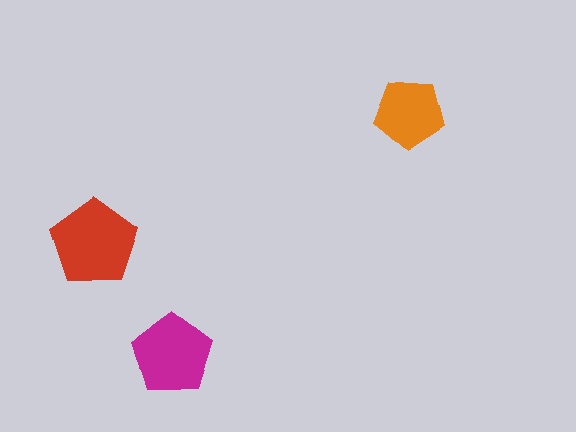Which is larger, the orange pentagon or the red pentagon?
The red one.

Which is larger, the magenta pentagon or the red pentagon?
The red one.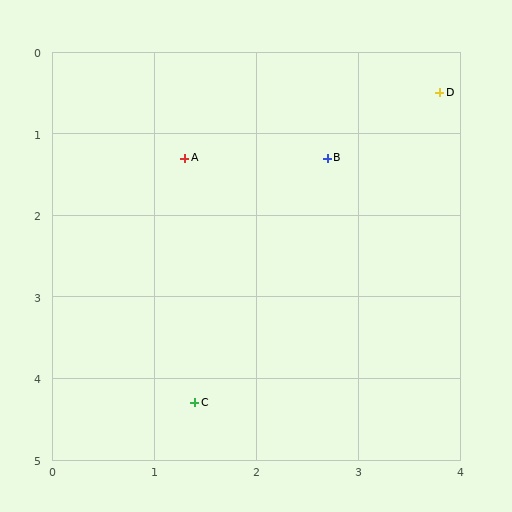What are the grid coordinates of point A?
Point A is at approximately (1.3, 1.3).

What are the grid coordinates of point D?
Point D is at approximately (3.8, 0.5).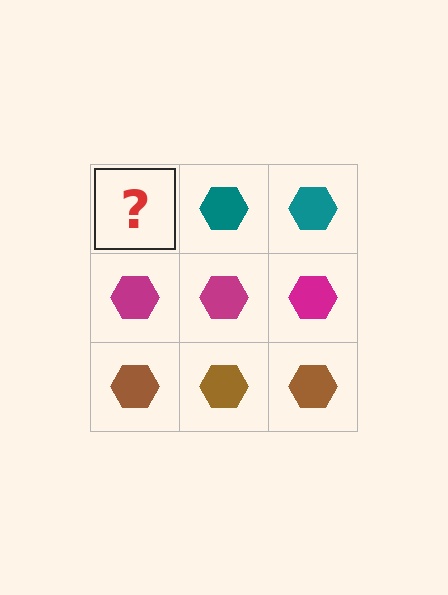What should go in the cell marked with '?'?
The missing cell should contain a teal hexagon.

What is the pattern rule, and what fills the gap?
The rule is that each row has a consistent color. The gap should be filled with a teal hexagon.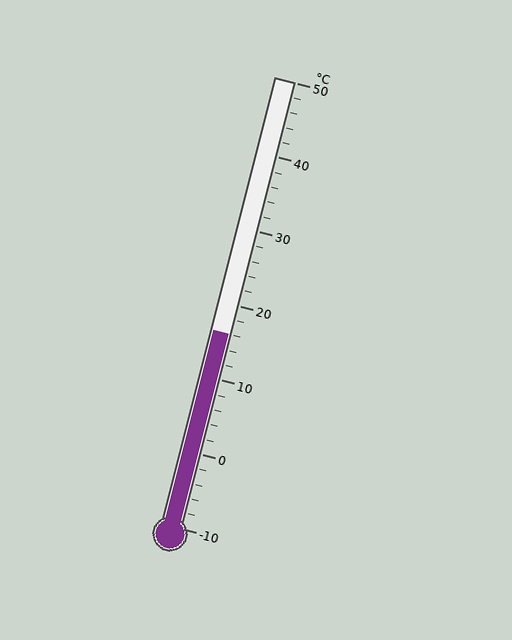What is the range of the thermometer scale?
The thermometer scale ranges from -10°C to 50°C.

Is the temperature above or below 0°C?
The temperature is above 0°C.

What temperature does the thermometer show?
The thermometer shows approximately 16°C.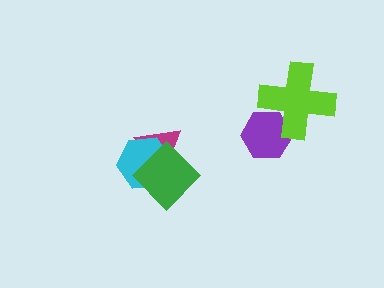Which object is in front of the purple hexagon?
The lime cross is in front of the purple hexagon.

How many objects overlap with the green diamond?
2 objects overlap with the green diamond.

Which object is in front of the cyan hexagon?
The green diamond is in front of the cyan hexagon.